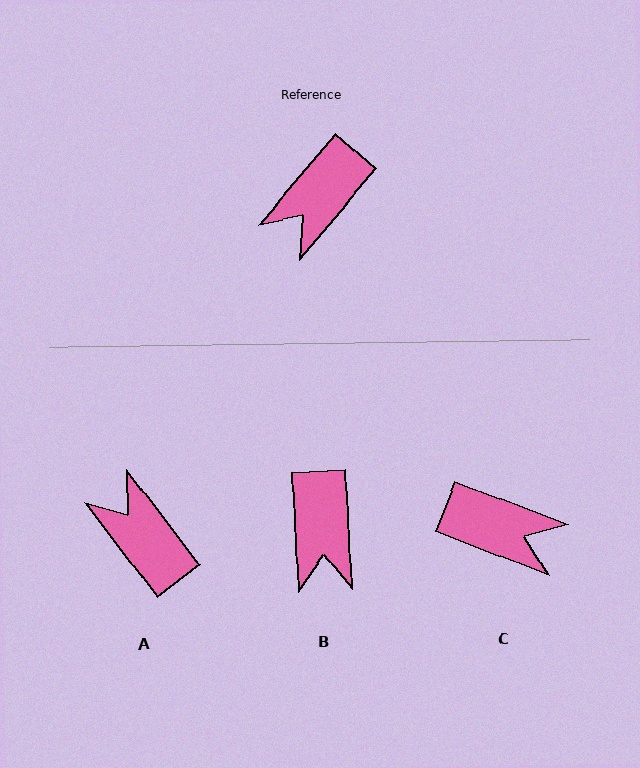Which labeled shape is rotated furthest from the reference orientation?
C, about 109 degrees away.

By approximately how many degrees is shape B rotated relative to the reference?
Approximately 44 degrees counter-clockwise.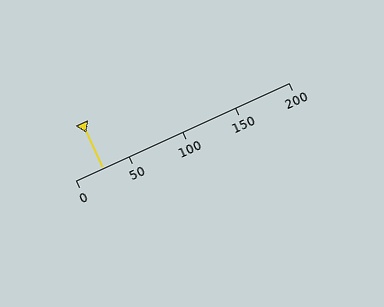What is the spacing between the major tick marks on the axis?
The major ticks are spaced 50 apart.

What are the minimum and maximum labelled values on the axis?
The axis runs from 0 to 200.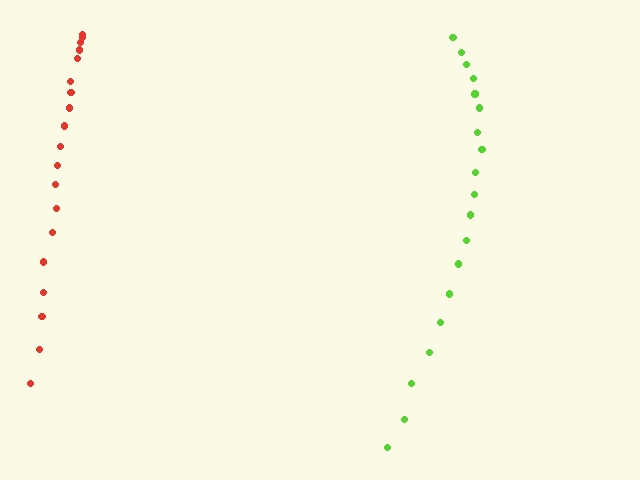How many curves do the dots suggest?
There are 2 distinct paths.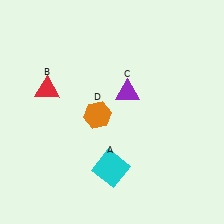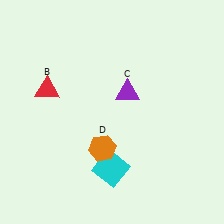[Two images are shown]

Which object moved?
The orange hexagon (D) moved down.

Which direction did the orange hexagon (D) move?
The orange hexagon (D) moved down.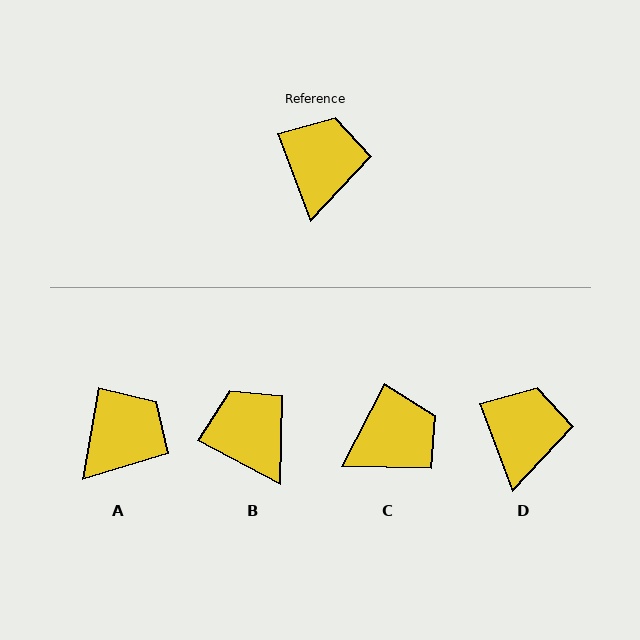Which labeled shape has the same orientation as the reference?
D.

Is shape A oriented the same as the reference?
No, it is off by about 30 degrees.